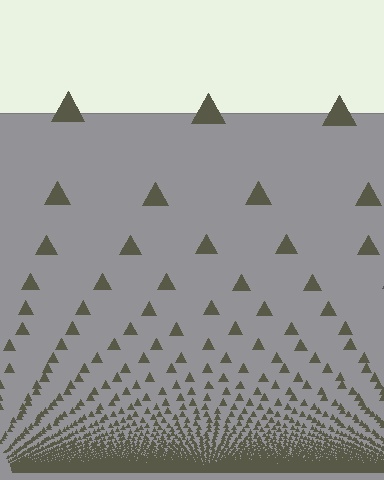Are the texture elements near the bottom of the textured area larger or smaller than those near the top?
Smaller. The gradient is inverted — elements near the bottom are smaller and denser.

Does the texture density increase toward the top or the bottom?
Density increases toward the bottom.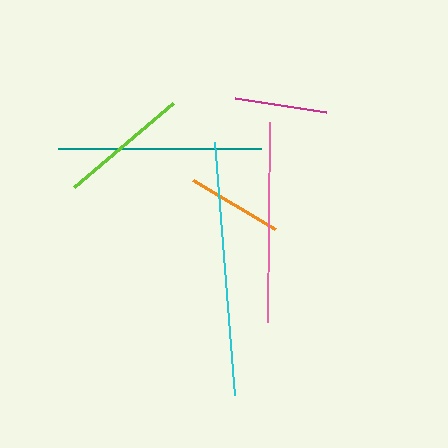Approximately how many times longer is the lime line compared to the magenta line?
The lime line is approximately 1.4 times the length of the magenta line.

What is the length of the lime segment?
The lime segment is approximately 130 pixels long.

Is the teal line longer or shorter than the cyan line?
The cyan line is longer than the teal line.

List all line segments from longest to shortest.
From longest to shortest: cyan, teal, pink, lime, orange, magenta.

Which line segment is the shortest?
The magenta line is the shortest at approximately 92 pixels.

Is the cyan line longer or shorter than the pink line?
The cyan line is longer than the pink line.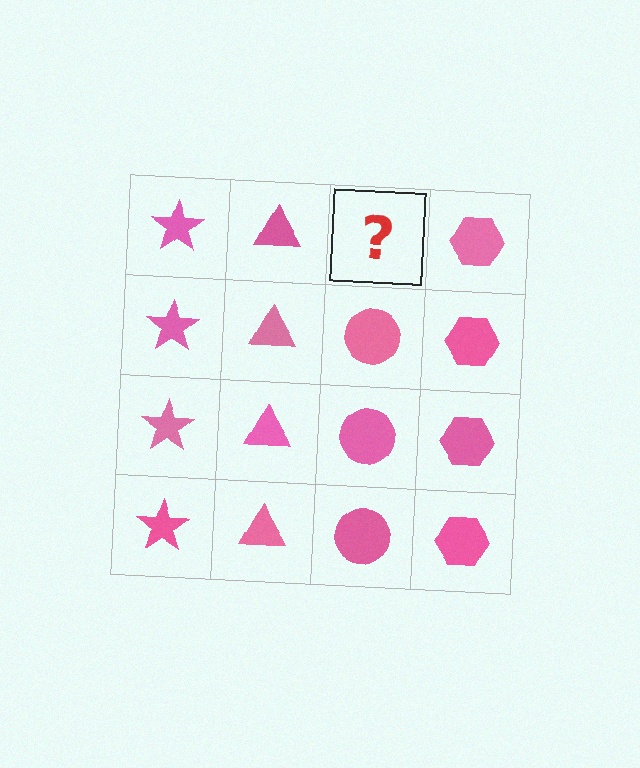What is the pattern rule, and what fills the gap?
The rule is that each column has a consistent shape. The gap should be filled with a pink circle.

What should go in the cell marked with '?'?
The missing cell should contain a pink circle.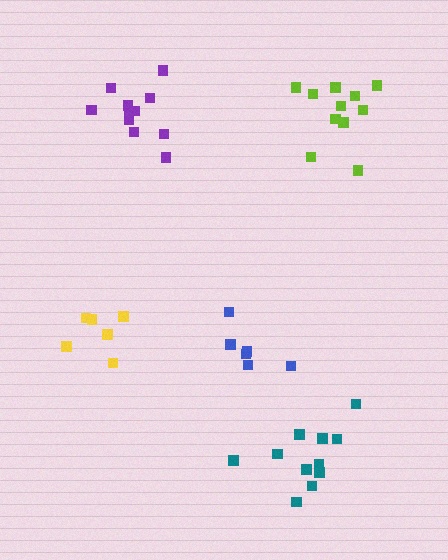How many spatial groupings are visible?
There are 5 spatial groupings.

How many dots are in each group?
Group 1: 11 dots, Group 2: 11 dots, Group 3: 6 dots, Group 4: 6 dots, Group 5: 11 dots (45 total).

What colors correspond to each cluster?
The clusters are colored: teal, purple, blue, yellow, lime.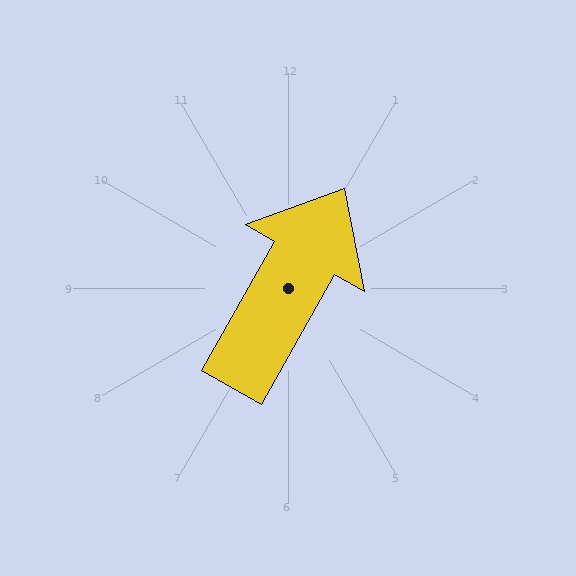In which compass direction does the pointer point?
Northeast.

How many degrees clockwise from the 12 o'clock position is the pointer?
Approximately 29 degrees.